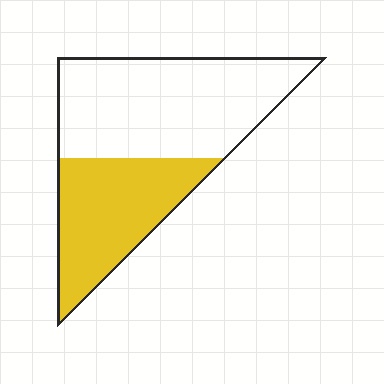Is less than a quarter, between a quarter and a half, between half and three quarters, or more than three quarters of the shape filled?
Between a quarter and a half.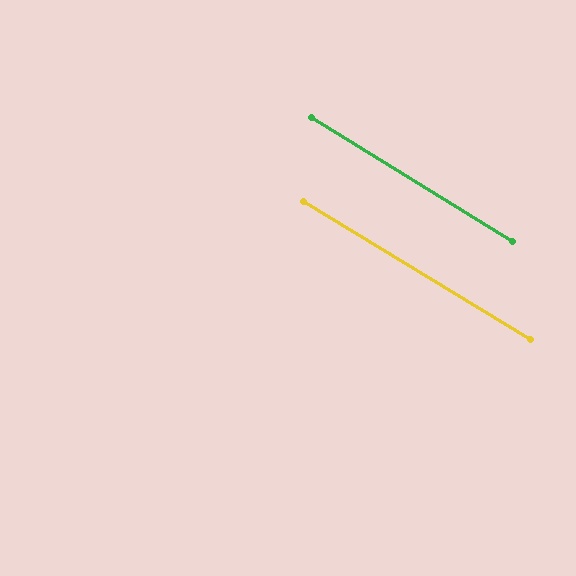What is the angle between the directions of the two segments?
Approximately 0 degrees.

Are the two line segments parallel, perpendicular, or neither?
Parallel — their directions differ by only 0.4°.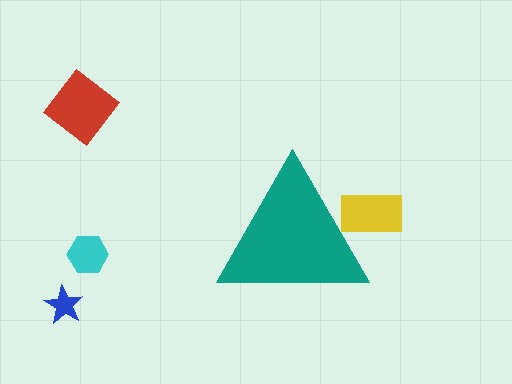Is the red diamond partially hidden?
No, the red diamond is fully visible.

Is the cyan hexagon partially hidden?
No, the cyan hexagon is fully visible.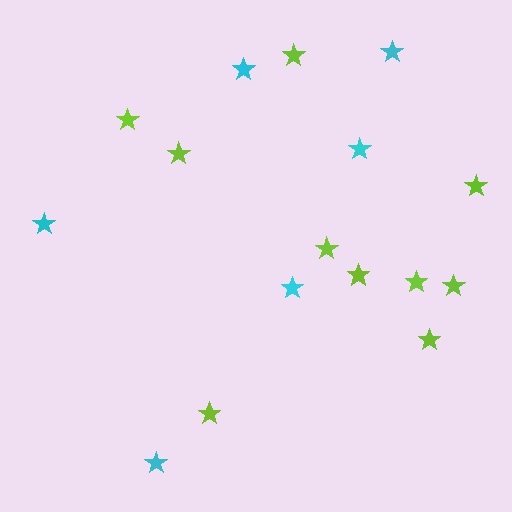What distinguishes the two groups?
There are 2 groups: one group of cyan stars (6) and one group of lime stars (10).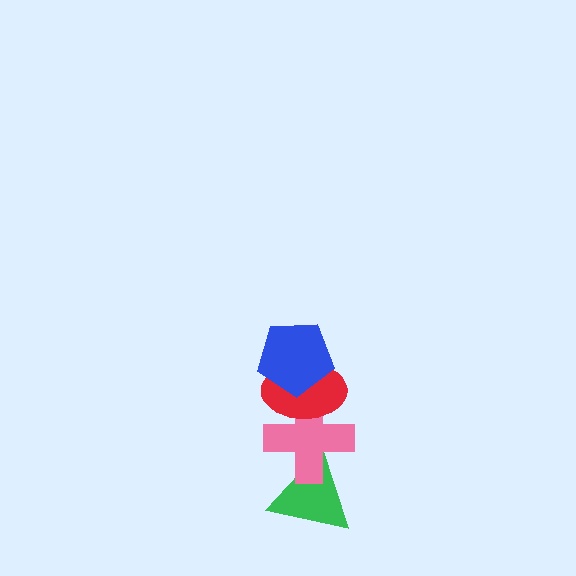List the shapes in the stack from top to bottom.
From top to bottom: the blue pentagon, the red ellipse, the pink cross, the green triangle.